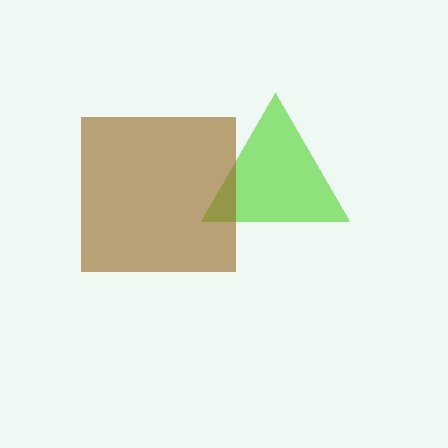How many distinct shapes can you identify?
There are 2 distinct shapes: a lime triangle, a brown square.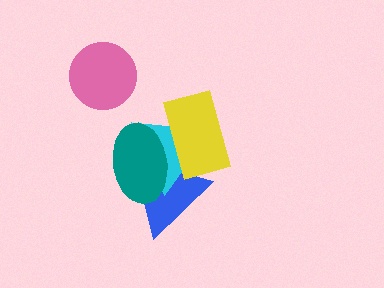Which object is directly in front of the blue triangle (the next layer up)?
The cyan triangle is directly in front of the blue triangle.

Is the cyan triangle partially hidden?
Yes, it is partially covered by another shape.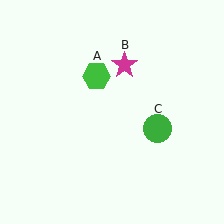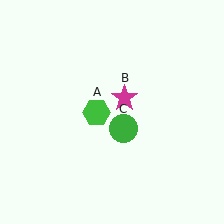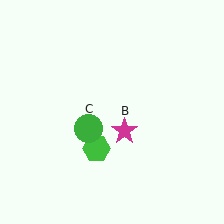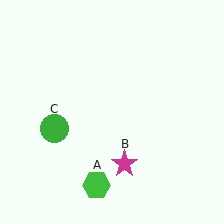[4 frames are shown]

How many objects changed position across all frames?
3 objects changed position: green hexagon (object A), magenta star (object B), green circle (object C).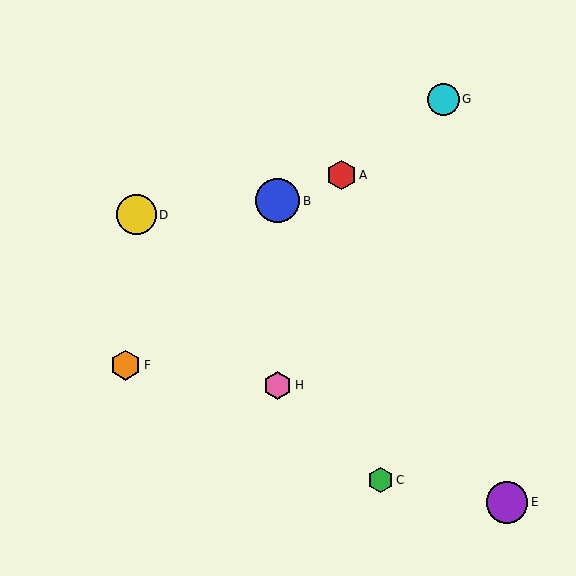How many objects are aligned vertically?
2 objects (B, H) are aligned vertically.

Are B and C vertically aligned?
No, B is at x≈278 and C is at x≈380.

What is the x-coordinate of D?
Object D is at x≈136.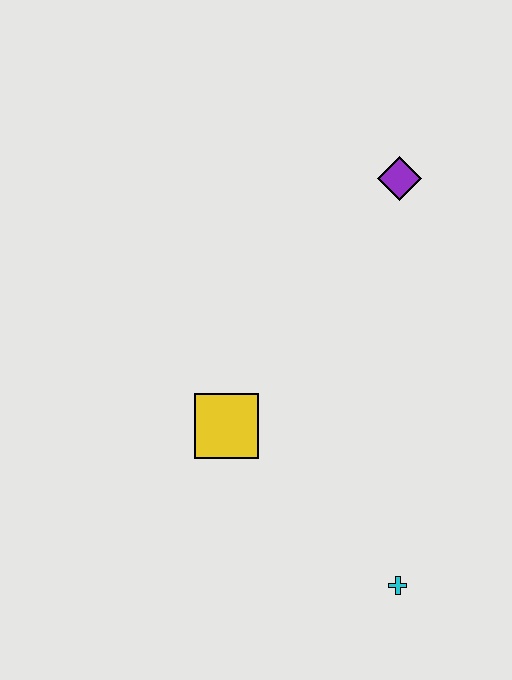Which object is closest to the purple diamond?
The yellow square is closest to the purple diamond.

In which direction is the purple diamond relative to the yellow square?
The purple diamond is above the yellow square.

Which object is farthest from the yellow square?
The purple diamond is farthest from the yellow square.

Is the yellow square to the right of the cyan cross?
No